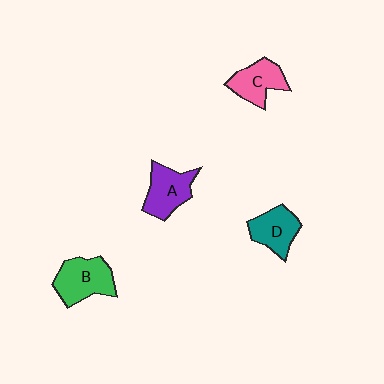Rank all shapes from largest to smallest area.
From largest to smallest: B (green), A (purple), C (pink), D (teal).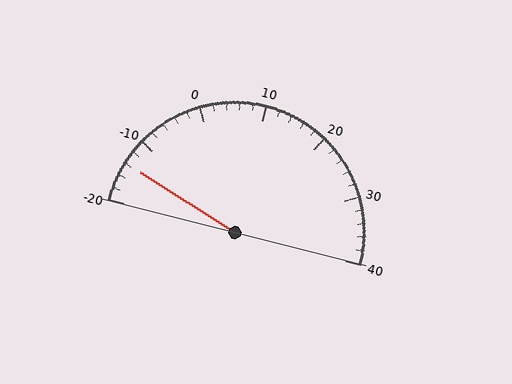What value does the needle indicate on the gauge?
The needle indicates approximately -14.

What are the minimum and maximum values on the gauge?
The gauge ranges from -20 to 40.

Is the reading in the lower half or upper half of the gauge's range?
The reading is in the lower half of the range (-20 to 40).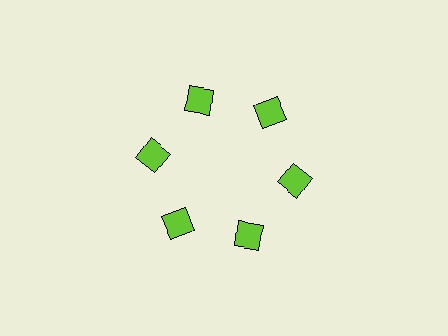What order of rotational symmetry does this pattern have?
This pattern has 6-fold rotational symmetry.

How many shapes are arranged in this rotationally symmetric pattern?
There are 6 shapes, arranged in 6 groups of 1.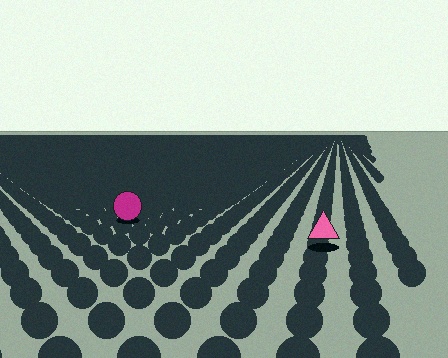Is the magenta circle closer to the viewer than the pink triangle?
No. The pink triangle is closer — you can tell from the texture gradient: the ground texture is coarser near it.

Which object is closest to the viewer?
The pink triangle is closest. The texture marks near it are larger and more spread out.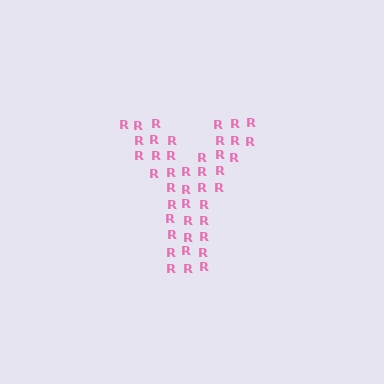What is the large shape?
The large shape is the letter Y.